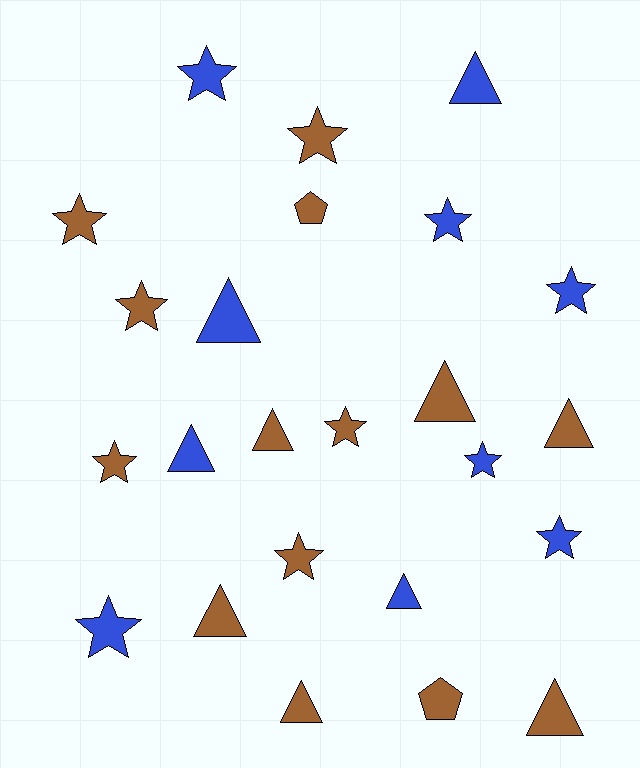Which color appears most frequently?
Brown, with 14 objects.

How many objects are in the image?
There are 24 objects.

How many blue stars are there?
There are 6 blue stars.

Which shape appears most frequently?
Star, with 12 objects.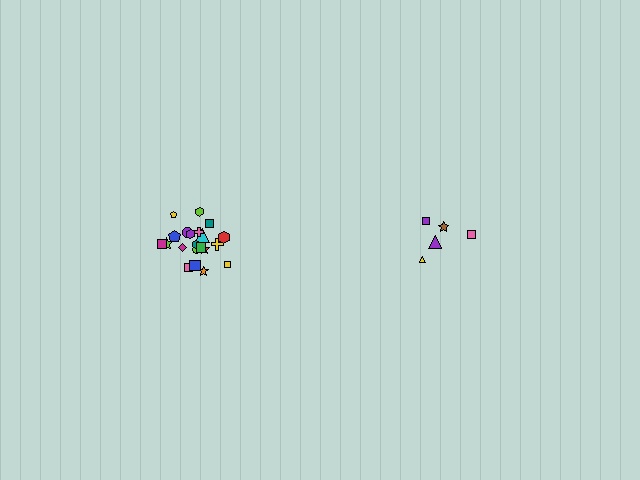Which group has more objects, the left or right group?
The left group.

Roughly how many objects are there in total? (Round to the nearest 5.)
Roughly 25 objects in total.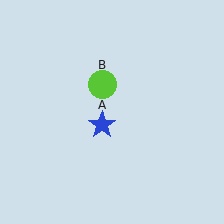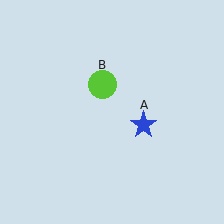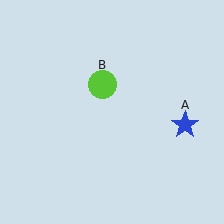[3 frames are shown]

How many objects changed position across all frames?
1 object changed position: blue star (object A).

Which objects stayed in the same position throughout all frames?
Lime circle (object B) remained stationary.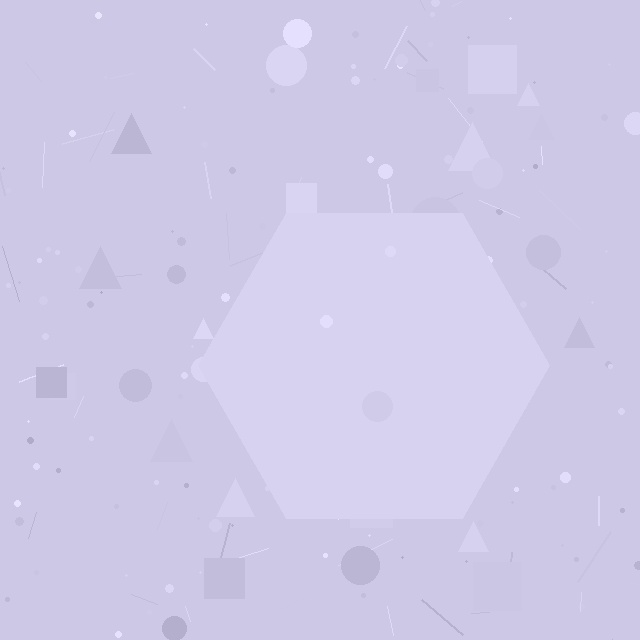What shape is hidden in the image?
A hexagon is hidden in the image.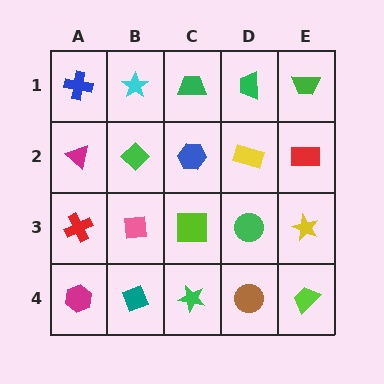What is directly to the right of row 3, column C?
A green circle.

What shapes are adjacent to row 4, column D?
A green circle (row 3, column D), a green star (row 4, column C), a lime trapezoid (row 4, column E).